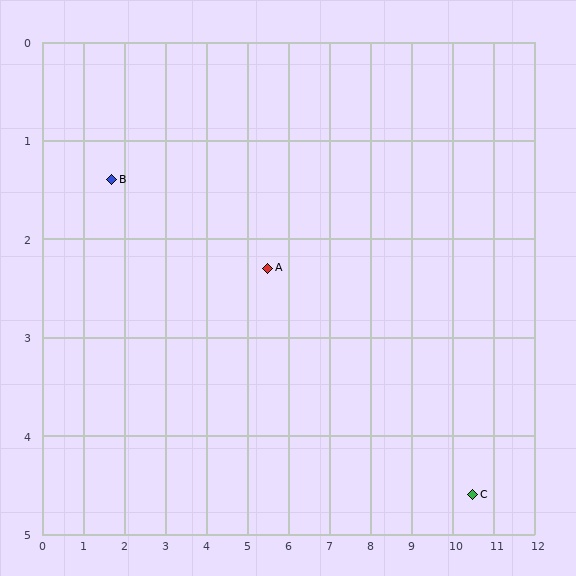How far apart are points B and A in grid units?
Points B and A are about 3.9 grid units apart.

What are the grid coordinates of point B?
Point B is at approximately (1.7, 1.4).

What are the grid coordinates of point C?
Point C is at approximately (10.5, 4.6).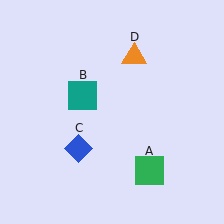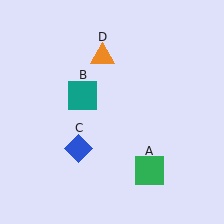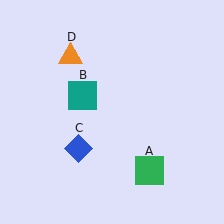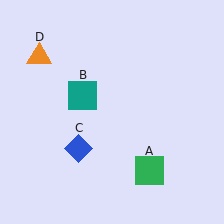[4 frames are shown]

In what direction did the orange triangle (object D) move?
The orange triangle (object D) moved left.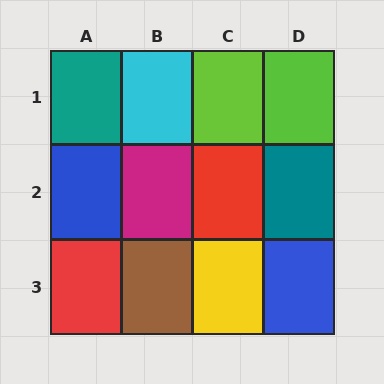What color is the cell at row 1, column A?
Teal.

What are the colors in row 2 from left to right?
Blue, magenta, red, teal.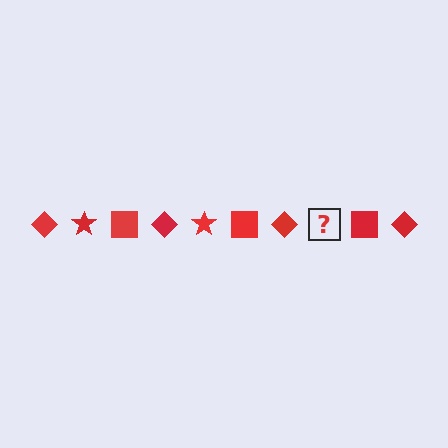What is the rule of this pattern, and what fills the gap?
The rule is that the pattern cycles through diamond, star, square shapes in red. The gap should be filled with a red star.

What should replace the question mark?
The question mark should be replaced with a red star.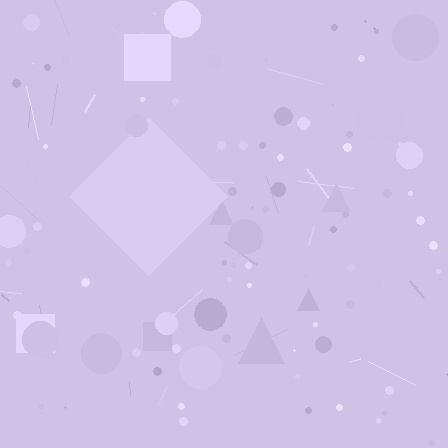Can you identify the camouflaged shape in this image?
The camouflaged shape is a diamond.